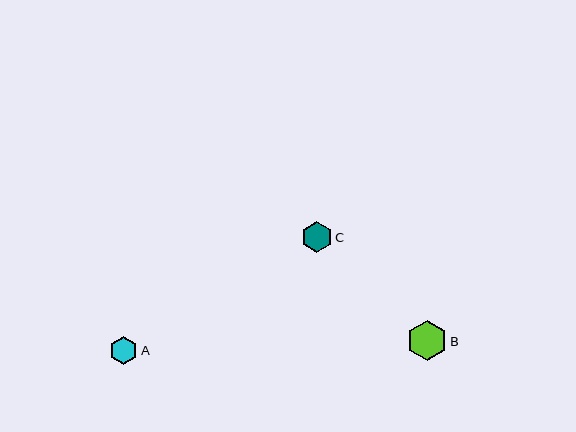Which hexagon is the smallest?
Hexagon A is the smallest with a size of approximately 28 pixels.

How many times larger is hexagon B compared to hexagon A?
Hexagon B is approximately 1.4 times the size of hexagon A.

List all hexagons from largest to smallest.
From largest to smallest: B, C, A.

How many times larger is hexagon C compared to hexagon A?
Hexagon C is approximately 1.1 times the size of hexagon A.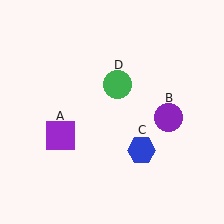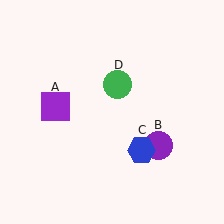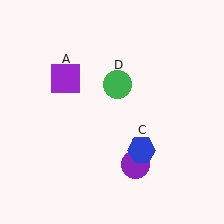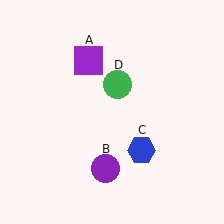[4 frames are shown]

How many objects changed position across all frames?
2 objects changed position: purple square (object A), purple circle (object B).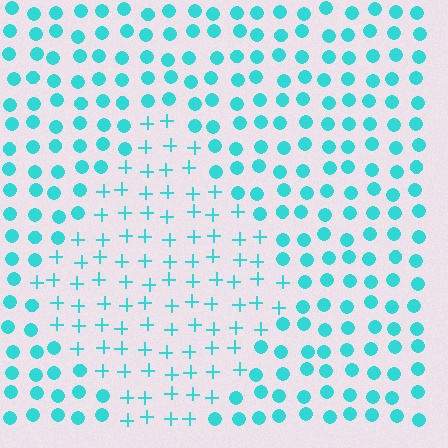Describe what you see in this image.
The image is filled with small cyan elements arranged in a uniform grid. A diamond-shaped region contains plus signs, while the surrounding area contains circles. The boundary is defined purely by the change in element shape.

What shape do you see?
I see a diamond.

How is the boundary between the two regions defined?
The boundary is defined by a change in element shape: plus signs inside vs. circles outside. All elements share the same color and spacing.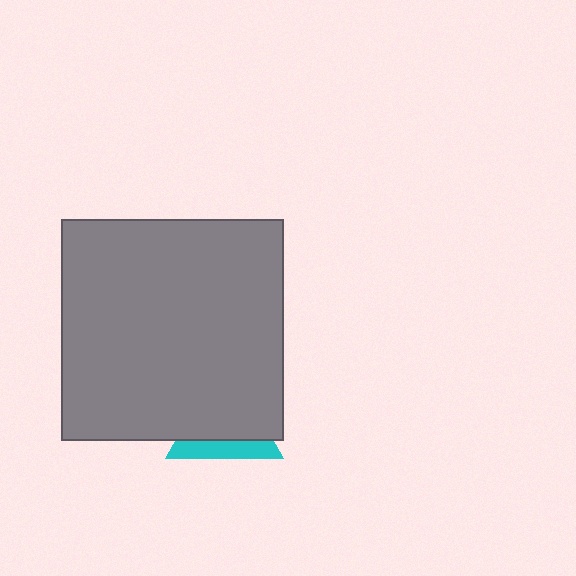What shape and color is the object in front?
The object in front is a gray square.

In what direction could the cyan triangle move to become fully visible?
The cyan triangle could move down. That would shift it out from behind the gray square entirely.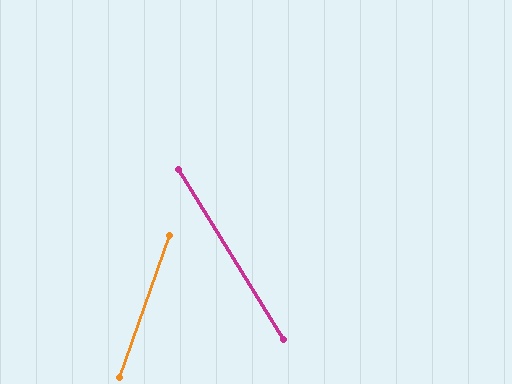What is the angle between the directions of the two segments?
Approximately 51 degrees.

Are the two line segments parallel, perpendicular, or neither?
Neither parallel nor perpendicular — they differ by about 51°.